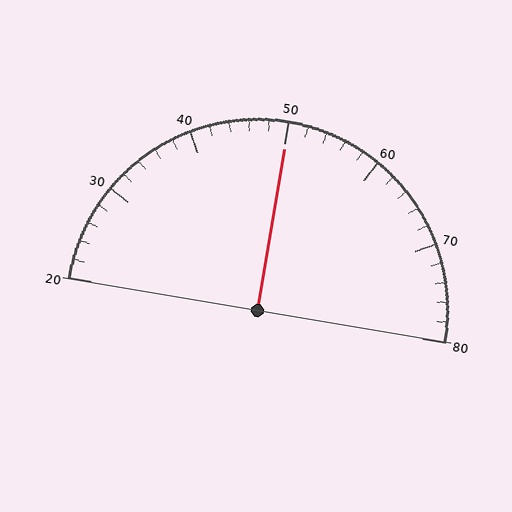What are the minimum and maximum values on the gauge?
The gauge ranges from 20 to 80.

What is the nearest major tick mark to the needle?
The nearest major tick mark is 50.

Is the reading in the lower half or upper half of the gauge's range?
The reading is in the upper half of the range (20 to 80).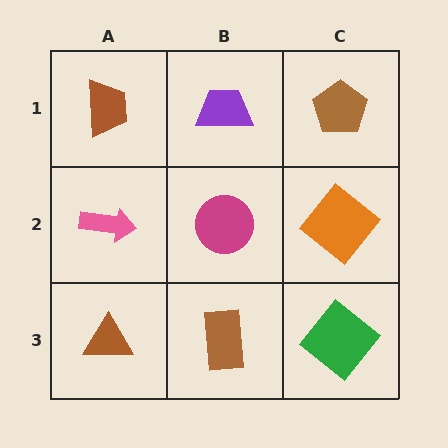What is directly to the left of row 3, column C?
A brown rectangle.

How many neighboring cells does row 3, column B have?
3.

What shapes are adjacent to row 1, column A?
A pink arrow (row 2, column A), a purple trapezoid (row 1, column B).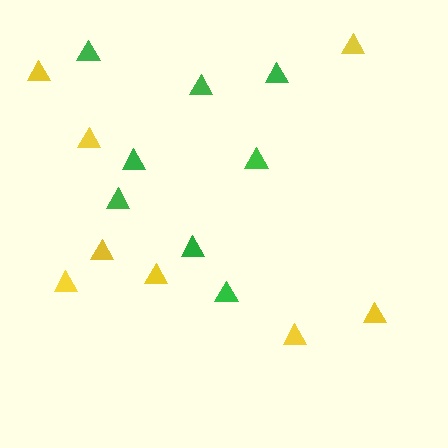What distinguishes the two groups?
There are 2 groups: one group of yellow triangles (8) and one group of green triangles (8).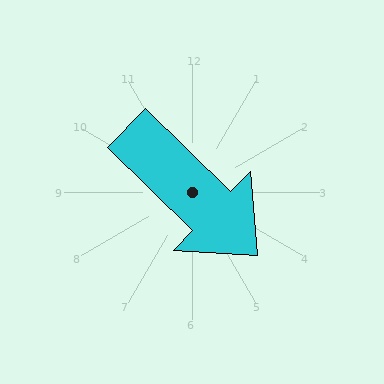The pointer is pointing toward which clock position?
Roughly 4 o'clock.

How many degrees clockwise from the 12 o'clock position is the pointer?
Approximately 134 degrees.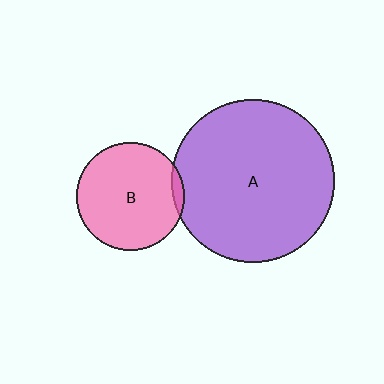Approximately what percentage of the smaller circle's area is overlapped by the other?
Approximately 5%.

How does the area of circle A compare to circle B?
Approximately 2.3 times.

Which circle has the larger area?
Circle A (purple).